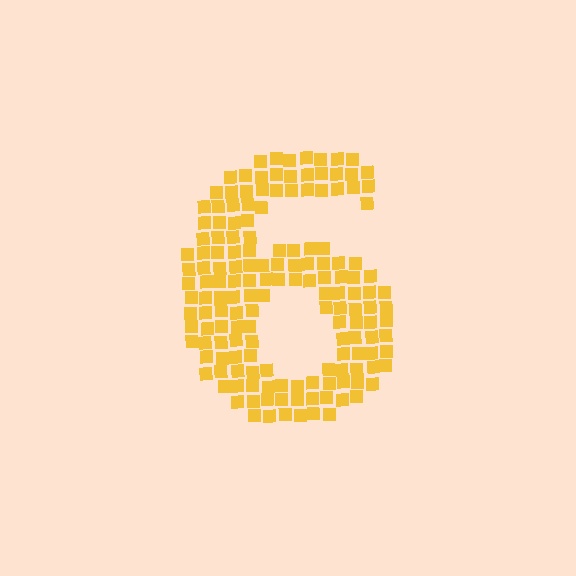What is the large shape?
The large shape is the digit 6.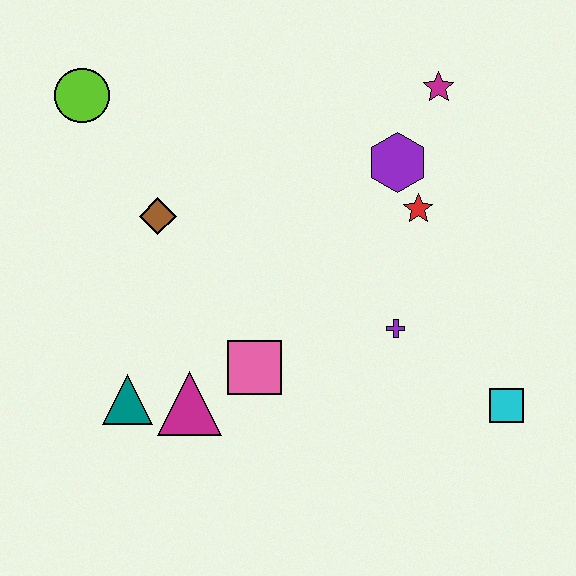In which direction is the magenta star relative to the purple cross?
The magenta star is above the purple cross.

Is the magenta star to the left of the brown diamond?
No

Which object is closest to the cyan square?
The purple cross is closest to the cyan square.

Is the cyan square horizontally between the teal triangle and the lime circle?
No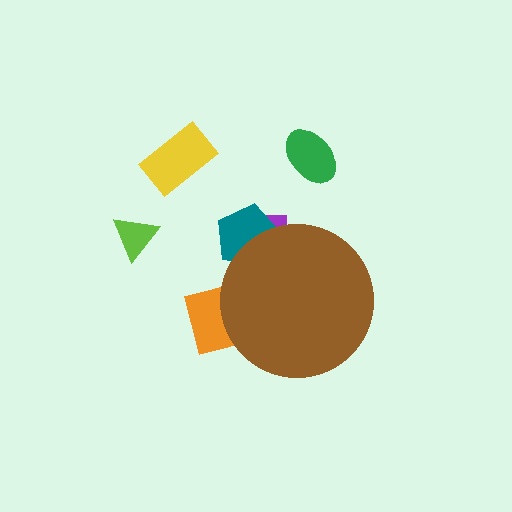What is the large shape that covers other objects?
A brown circle.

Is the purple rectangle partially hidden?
Yes, the purple rectangle is partially hidden behind the brown circle.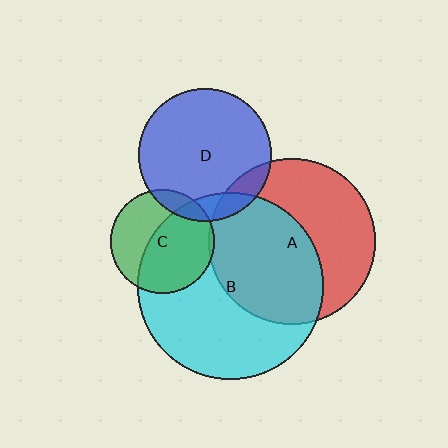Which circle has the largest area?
Circle B (cyan).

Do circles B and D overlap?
Yes.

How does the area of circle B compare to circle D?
Approximately 2.0 times.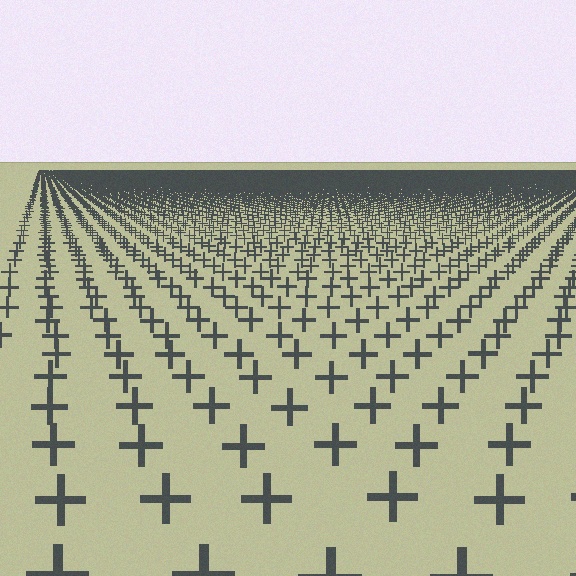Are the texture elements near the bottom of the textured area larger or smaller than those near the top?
Larger. Near the bottom, elements are closer to the viewer and appear at a bigger on-screen size.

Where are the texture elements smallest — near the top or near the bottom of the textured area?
Near the top.